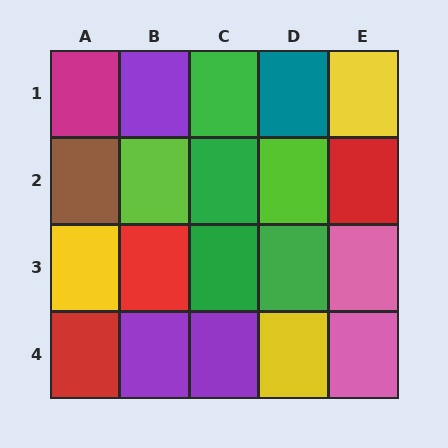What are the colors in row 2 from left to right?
Brown, lime, green, lime, red.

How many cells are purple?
3 cells are purple.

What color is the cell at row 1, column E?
Yellow.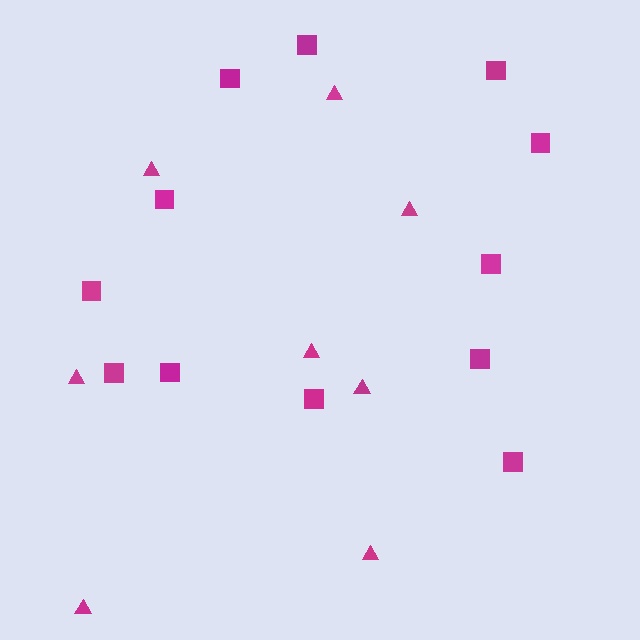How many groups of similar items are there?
There are 2 groups: one group of triangles (8) and one group of squares (12).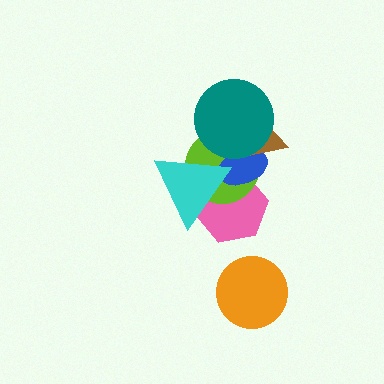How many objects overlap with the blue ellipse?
5 objects overlap with the blue ellipse.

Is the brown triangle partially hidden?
Yes, it is partially covered by another shape.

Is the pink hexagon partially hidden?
Yes, it is partially covered by another shape.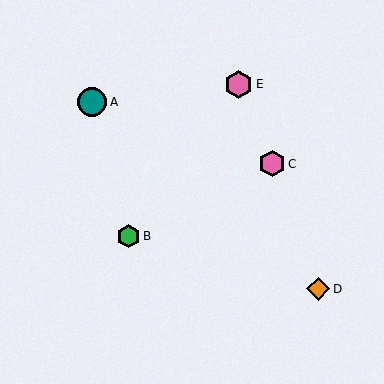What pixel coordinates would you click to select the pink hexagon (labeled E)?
Click at (239, 84) to select the pink hexagon E.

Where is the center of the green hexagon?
The center of the green hexagon is at (128, 236).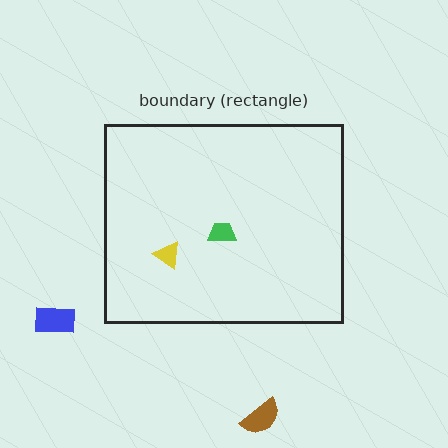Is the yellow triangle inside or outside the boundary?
Inside.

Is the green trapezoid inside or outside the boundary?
Inside.